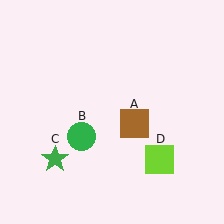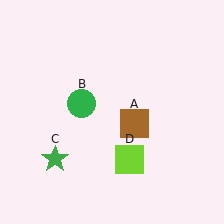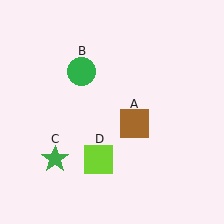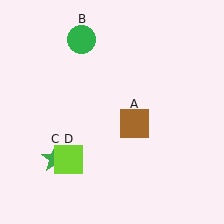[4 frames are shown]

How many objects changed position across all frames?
2 objects changed position: green circle (object B), lime square (object D).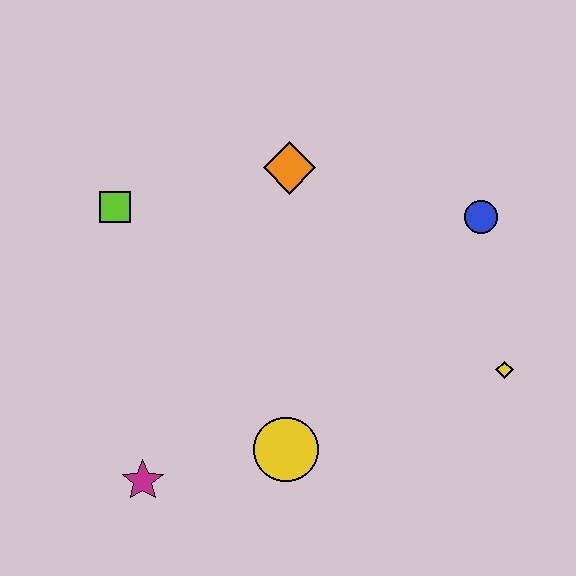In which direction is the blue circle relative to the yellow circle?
The blue circle is above the yellow circle.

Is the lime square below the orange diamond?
Yes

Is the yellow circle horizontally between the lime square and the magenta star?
No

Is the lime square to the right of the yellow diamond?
No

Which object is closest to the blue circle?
The yellow diamond is closest to the blue circle.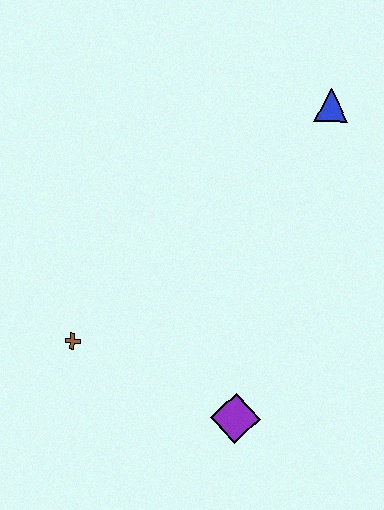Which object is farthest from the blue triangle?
The brown cross is farthest from the blue triangle.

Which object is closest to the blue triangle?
The purple diamond is closest to the blue triangle.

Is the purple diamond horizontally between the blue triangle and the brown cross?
Yes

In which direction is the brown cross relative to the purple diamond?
The brown cross is to the left of the purple diamond.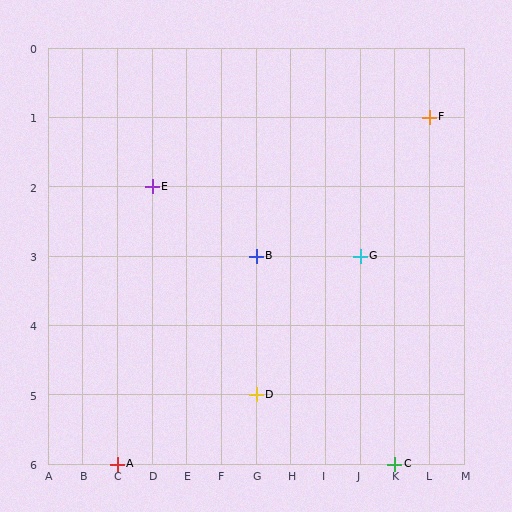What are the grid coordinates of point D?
Point D is at grid coordinates (G, 5).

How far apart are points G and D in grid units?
Points G and D are 3 columns and 2 rows apart (about 3.6 grid units diagonally).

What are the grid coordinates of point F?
Point F is at grid coordinates (L, 1).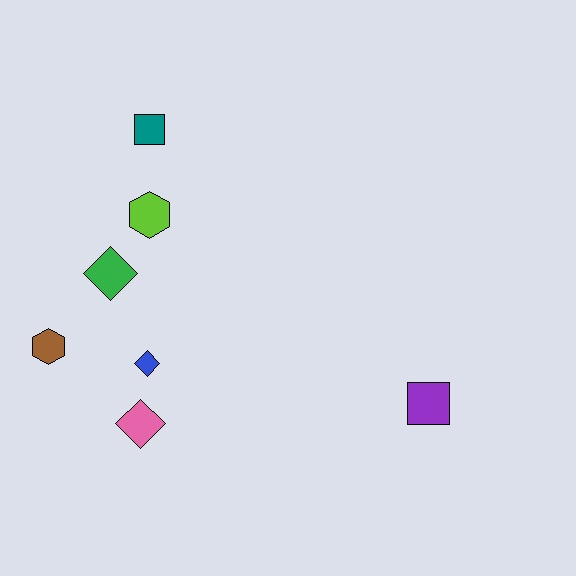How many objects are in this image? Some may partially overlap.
There are 7 objects.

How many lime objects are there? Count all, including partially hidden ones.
There is 1 lime object.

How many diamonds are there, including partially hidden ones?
There are 3 diamonds.